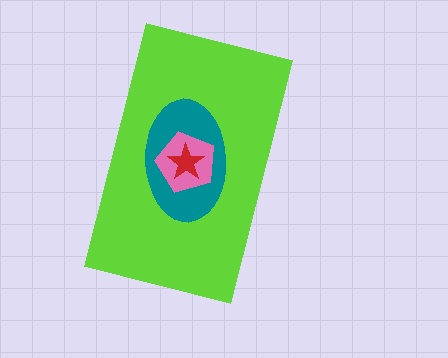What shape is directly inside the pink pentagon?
The red star.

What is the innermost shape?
The red star.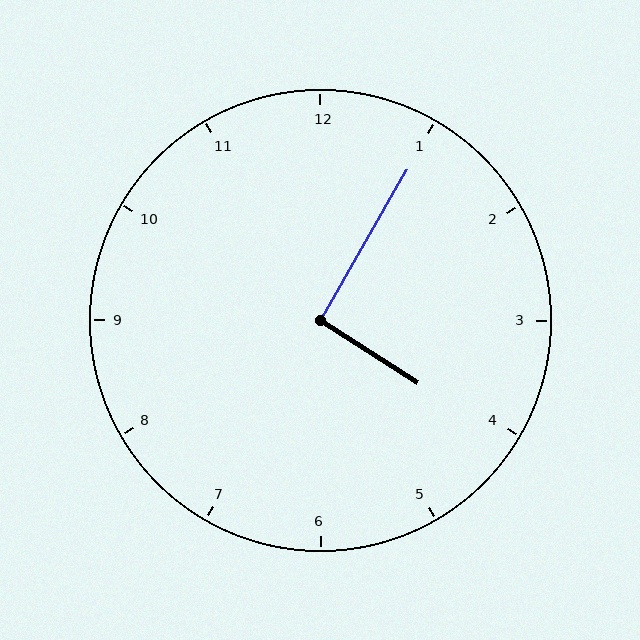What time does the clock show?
4:05.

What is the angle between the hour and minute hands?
Approximately 92 degrees.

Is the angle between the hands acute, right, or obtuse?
It is right.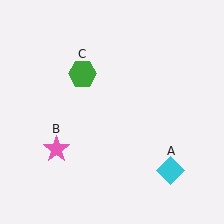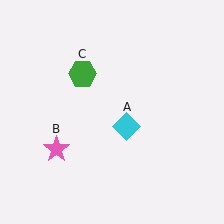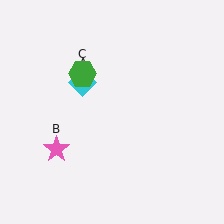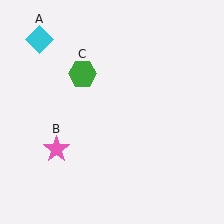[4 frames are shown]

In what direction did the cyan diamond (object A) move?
The cyan diamond (object A) moved up and to the left.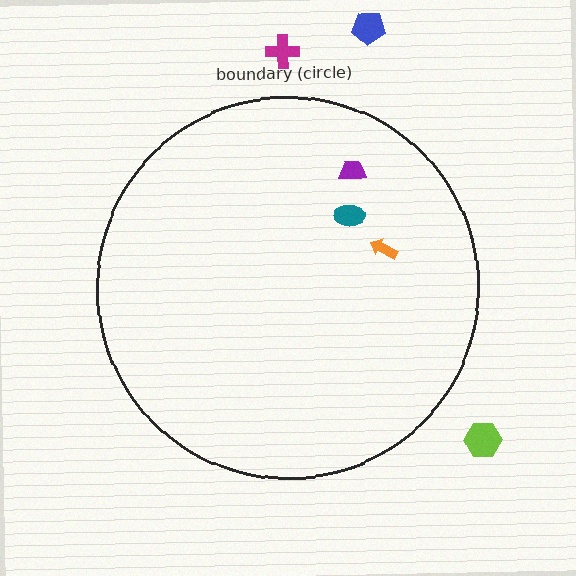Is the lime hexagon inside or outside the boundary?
Outside.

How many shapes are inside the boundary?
3 inside, 3 outside.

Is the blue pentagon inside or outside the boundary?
Outside.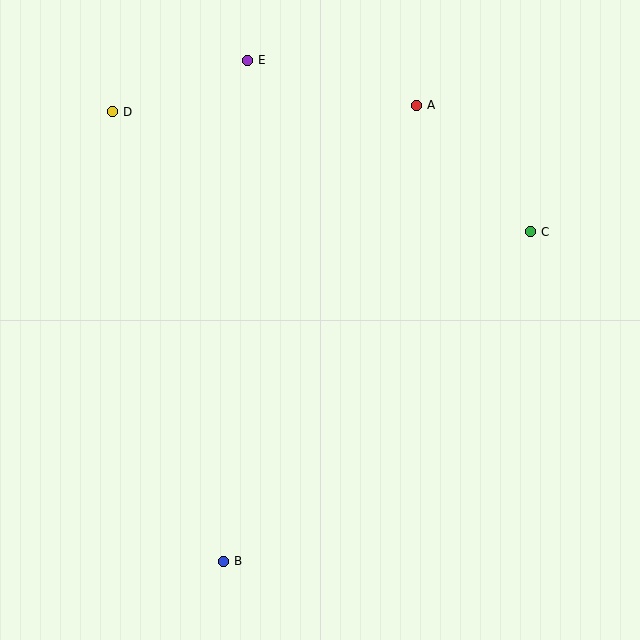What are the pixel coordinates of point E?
Point E is at (247, 60).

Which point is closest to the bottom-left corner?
Point B is closest to the bottom-left corner.